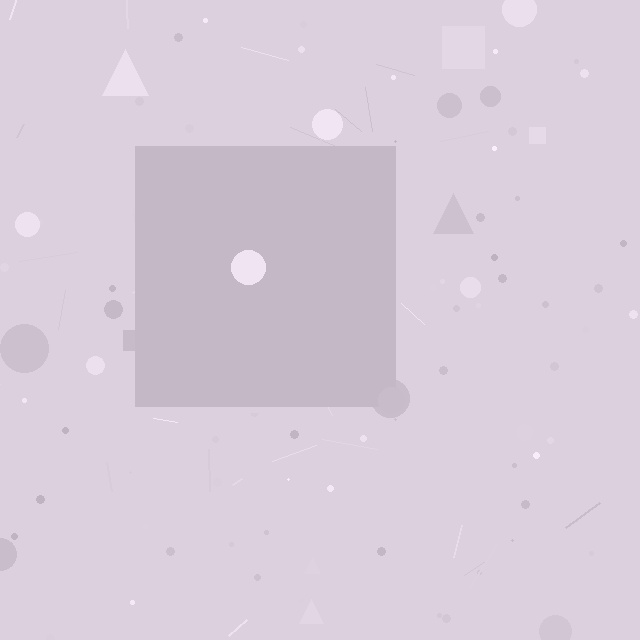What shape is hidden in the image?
A square is hidden in the image.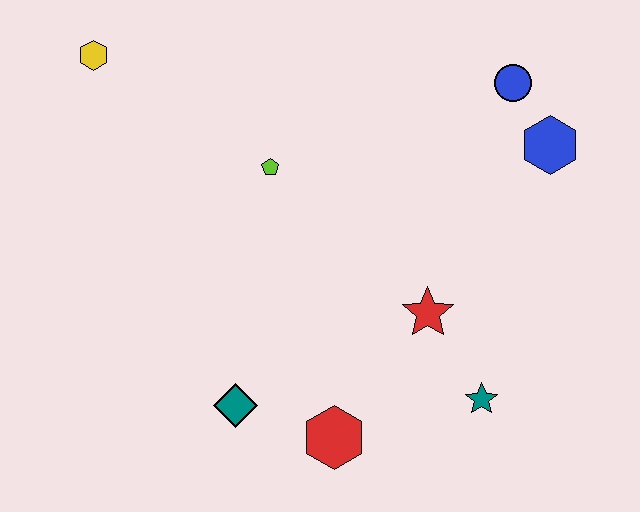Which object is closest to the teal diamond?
The red hexagon is closest to the teal diamond.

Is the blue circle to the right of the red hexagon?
Yes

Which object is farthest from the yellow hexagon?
The teal star is farthest from the yellow hexagon.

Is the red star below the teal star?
No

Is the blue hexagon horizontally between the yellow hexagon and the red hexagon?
No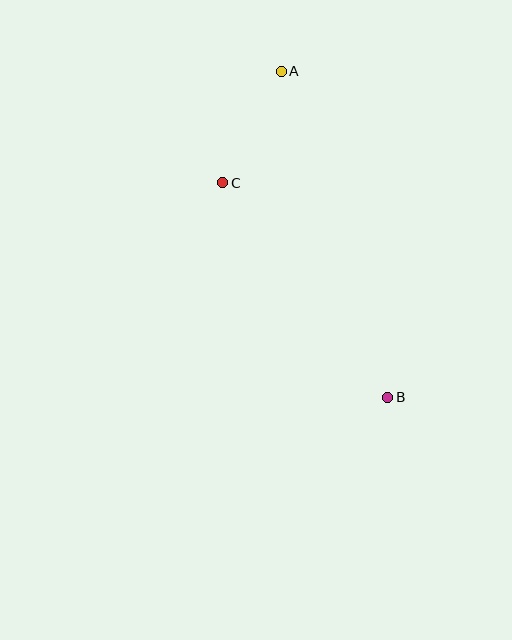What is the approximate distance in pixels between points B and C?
The distance between B and C is approximately 271 pixels.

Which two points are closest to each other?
Points A and C are closest to each other.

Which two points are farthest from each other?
Points A and B are farthest from each other.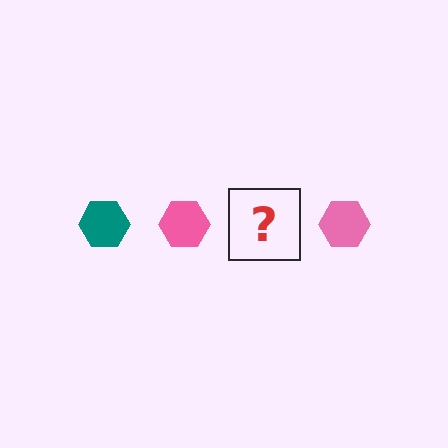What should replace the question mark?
The question mark should be replaced with a teal hexagon.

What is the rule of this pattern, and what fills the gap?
The rule is that the pattern cycles through teal, pink hexagons. The gap should be filled with a teal hexagon.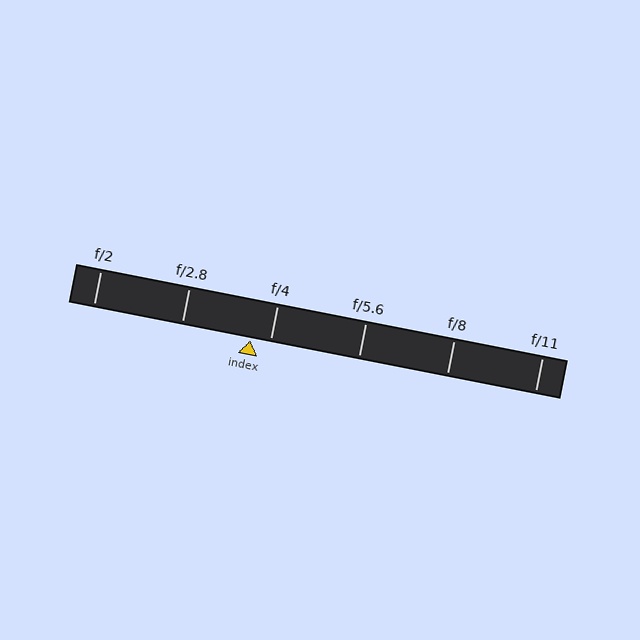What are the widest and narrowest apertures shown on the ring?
The widest aperture shown is f/2 and the narrowest is f/11.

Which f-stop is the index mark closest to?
The index mark is closest to f/4.